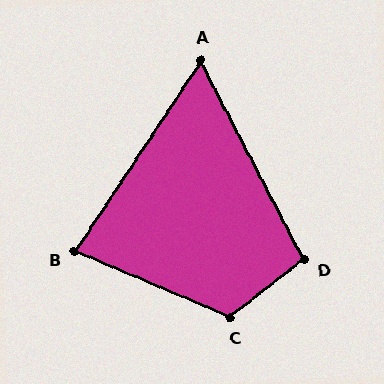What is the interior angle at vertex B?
Approximately 80 degrees (acute).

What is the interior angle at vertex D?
Approximately 100 degrees (obtuse).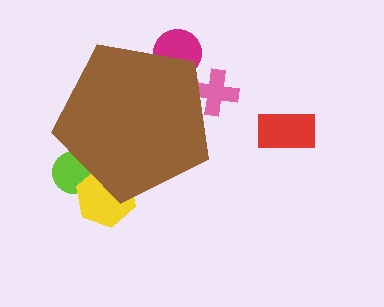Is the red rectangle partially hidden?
No, the red rectangle is fully visible.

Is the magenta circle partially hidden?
Yes, the magenta circle is partially hidden behind the brown pentagon.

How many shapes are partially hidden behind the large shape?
4 shapes are partially hidden.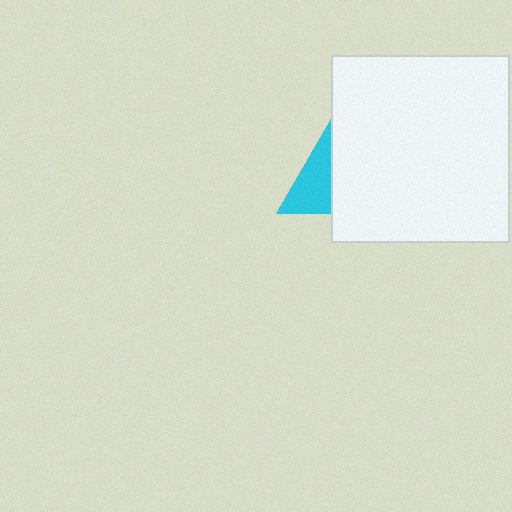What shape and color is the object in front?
The object in front is a white rectangle.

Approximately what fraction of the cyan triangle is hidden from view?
Roughly 50% of the cyan triangle is hidden behind the white rectangle.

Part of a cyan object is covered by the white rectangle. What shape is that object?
It is a triangle.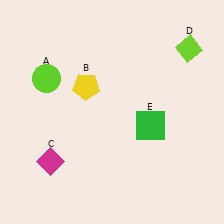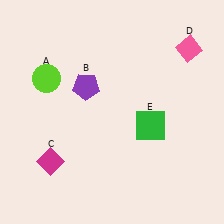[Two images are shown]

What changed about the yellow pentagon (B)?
In Image 1, B is yellow. In Image 2, it changed to purple.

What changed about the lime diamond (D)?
In Image 1, D is lime. In Image 2, it changed to pink.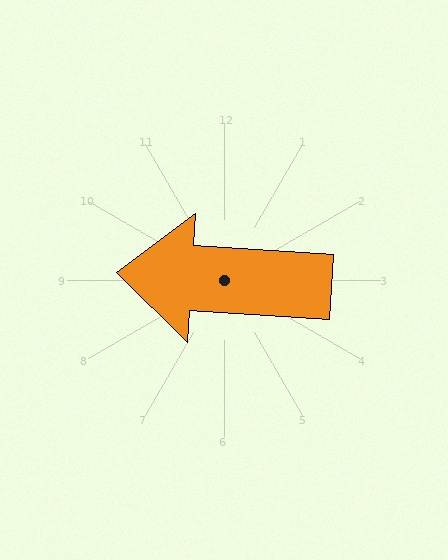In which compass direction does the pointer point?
West.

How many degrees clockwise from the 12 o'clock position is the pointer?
Approximately 274 degrees.